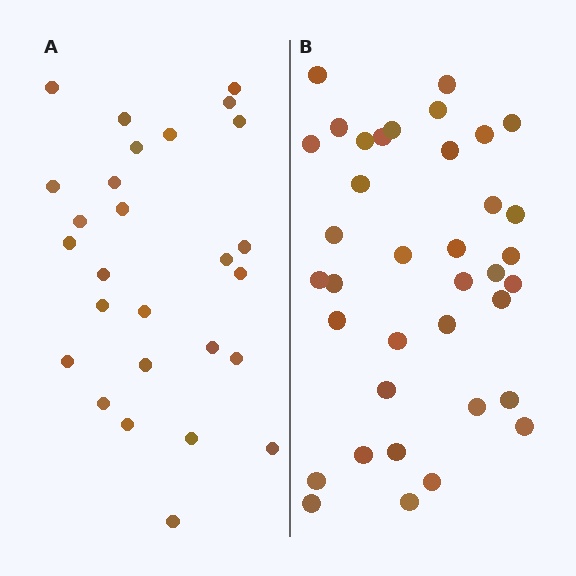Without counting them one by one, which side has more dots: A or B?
Region B (the right region) has more dots.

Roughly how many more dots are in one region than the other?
Region B has roughly 10 or so more dots than region A.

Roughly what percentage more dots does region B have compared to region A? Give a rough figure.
About 35% more.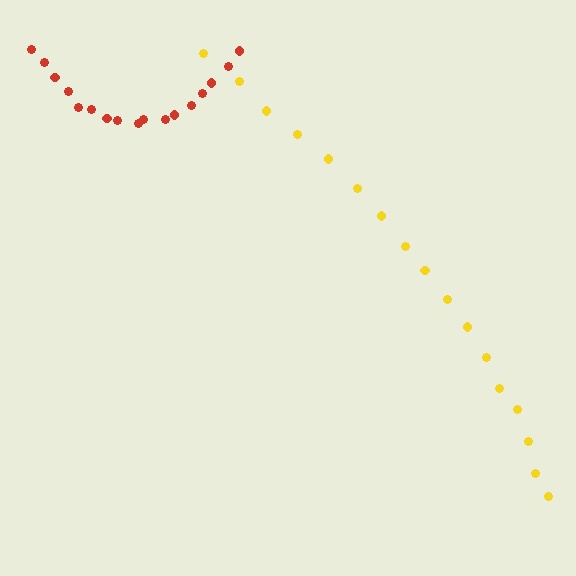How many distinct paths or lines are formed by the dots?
There are 2 distinct paths.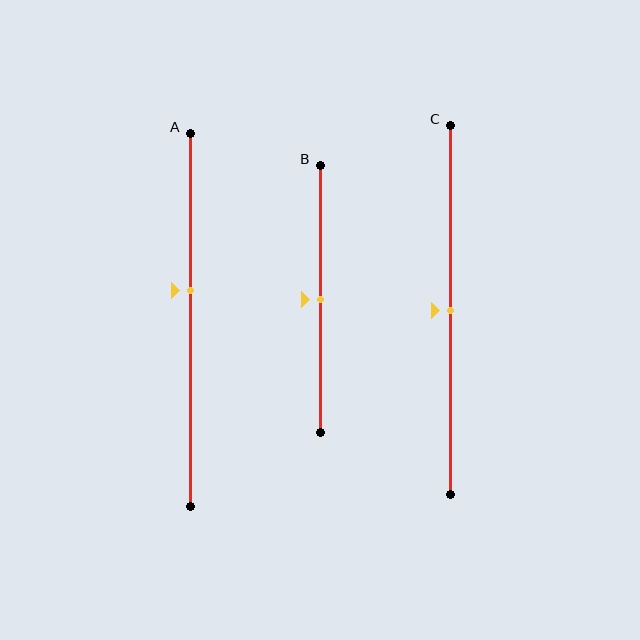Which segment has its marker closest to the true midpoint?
Segment B has its marker closest to the true midpoint.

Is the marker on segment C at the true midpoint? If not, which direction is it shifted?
Yes, the marker on segment C is at the true midpoint.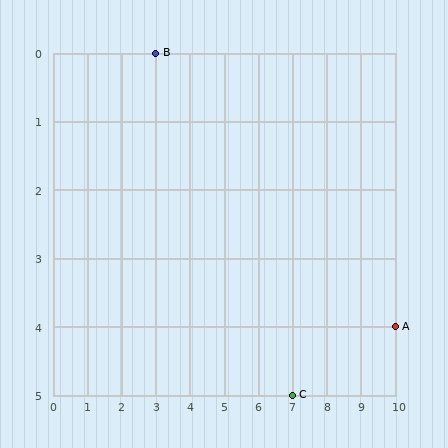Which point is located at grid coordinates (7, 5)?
Point C is at (7, 5).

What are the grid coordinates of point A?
Point A is at grid coordinates (10, 4).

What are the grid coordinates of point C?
Point C is at grid coordinates (7, 5).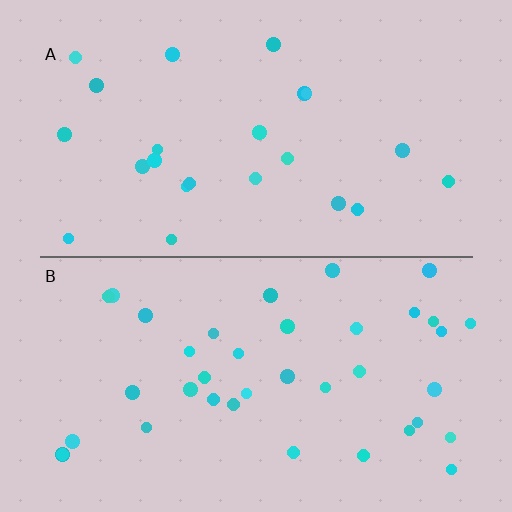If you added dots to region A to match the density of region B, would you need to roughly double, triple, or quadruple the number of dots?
Approximately double.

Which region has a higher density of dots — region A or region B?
B (the bottom).